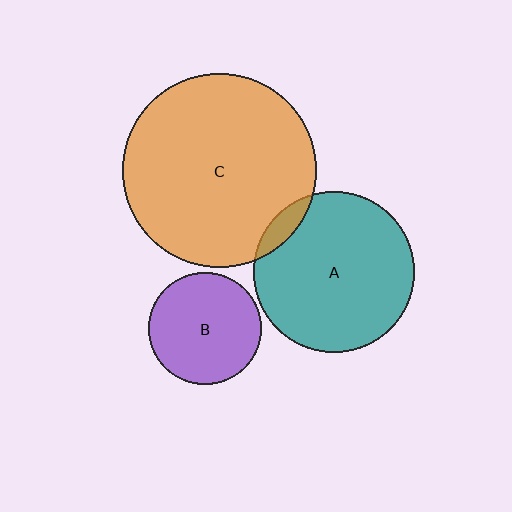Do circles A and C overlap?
Yes.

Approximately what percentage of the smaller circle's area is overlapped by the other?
Approximately 5%.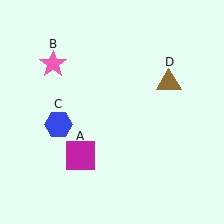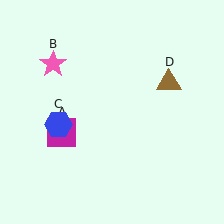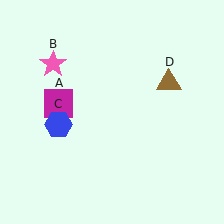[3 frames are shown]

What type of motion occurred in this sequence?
The magenta square (object A) rotated clockwise around the center of the scene.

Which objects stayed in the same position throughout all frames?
Pink star (object B) and blue hexagon (object C) and brown triangle (object D) remained stationary.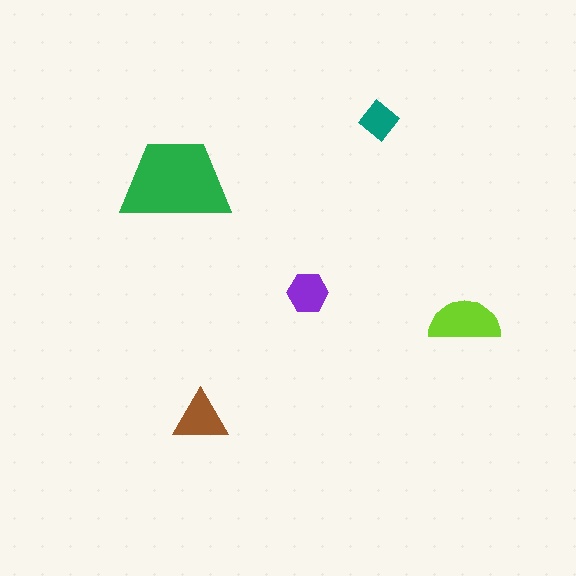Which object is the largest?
The green trapezoid.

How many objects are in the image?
There are 5 objects in the image.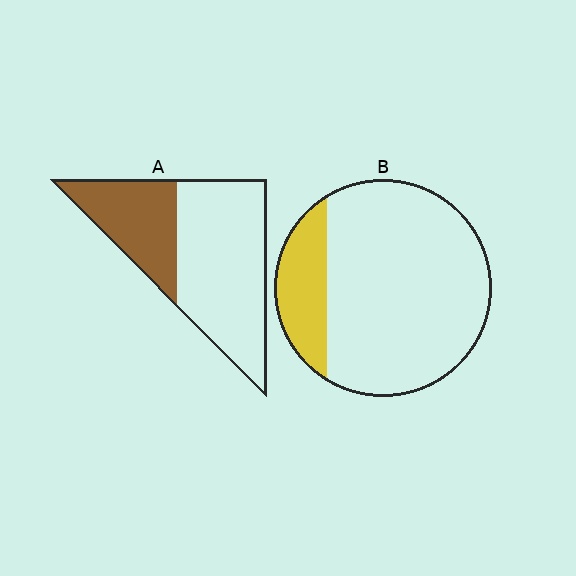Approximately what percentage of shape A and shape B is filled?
A is approximately 35% and B is approximately 20%.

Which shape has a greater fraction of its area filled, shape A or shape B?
Shape A.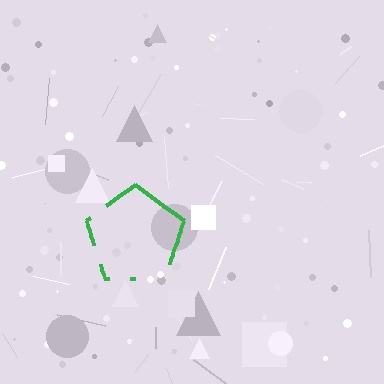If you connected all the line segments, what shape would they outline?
They would outline a pentagon.